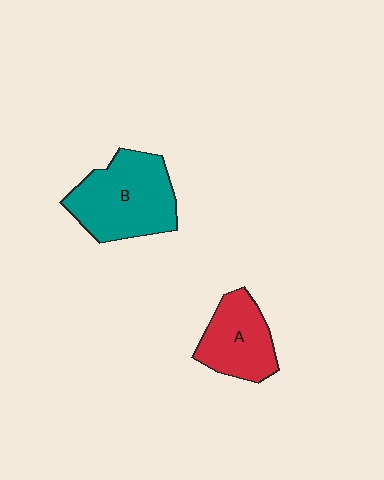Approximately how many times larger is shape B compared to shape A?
Approximately 1.4 times.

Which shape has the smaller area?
Shape A (red).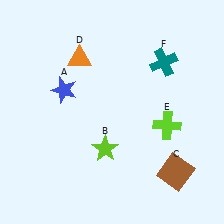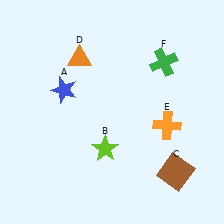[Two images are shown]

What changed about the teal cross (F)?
In Image 1, F is teal. In Image 2, it changed to green.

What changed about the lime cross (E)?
In Image 1, E is lime. In Image 2, it changed to orange.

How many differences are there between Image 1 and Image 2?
There are 2 differences between the two images.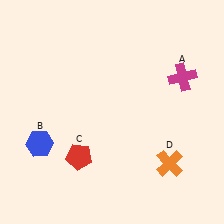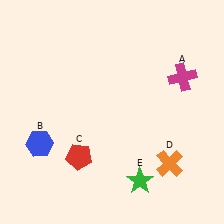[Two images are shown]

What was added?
A green star (E) was added in Image 2.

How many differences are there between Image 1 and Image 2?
There is 1 difference between the two images.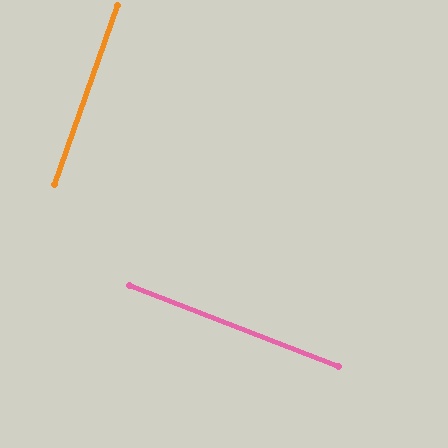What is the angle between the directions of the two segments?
Approximately 89 degrees.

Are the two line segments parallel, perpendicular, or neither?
Perpendicular — they meet at approximately 89°.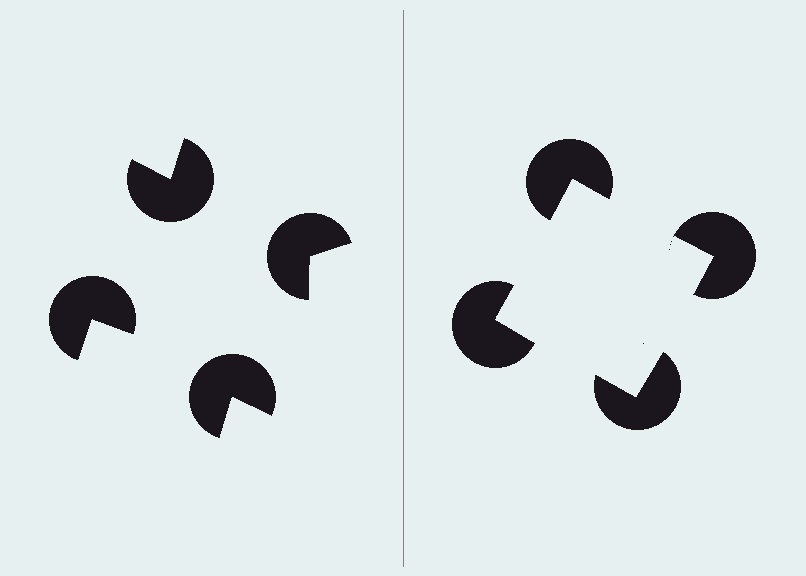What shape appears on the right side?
An illusory square.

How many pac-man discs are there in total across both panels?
8 — 4 on each side.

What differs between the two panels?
The pac-man discs are positioned identically on both sides; only the wedge orientations differ. On the right they align to a square; on the left they are misaligned.